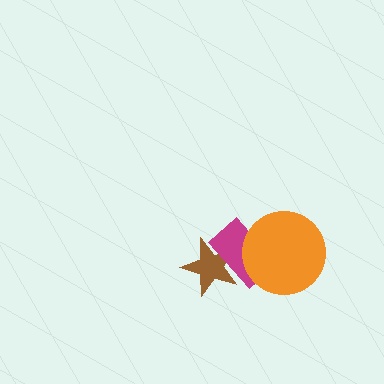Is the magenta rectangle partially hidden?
Yes, it is partially covered by another shape.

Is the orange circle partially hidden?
No, no other shape covers it.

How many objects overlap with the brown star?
1 object overlaps with the brown star.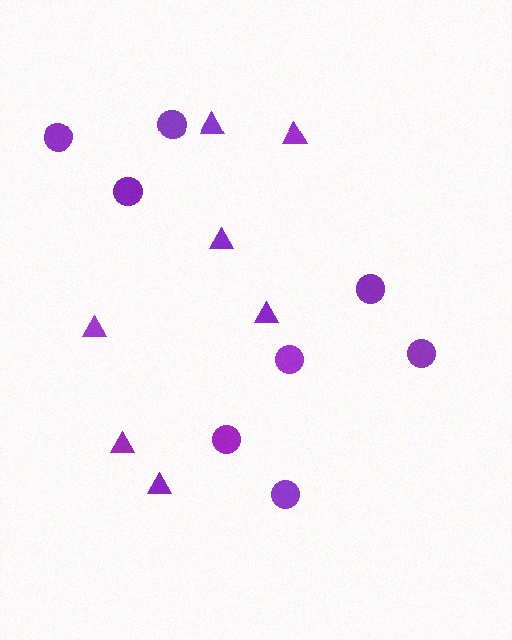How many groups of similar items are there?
There are 2 groups: one group of circles (8) and one group of triangles (7).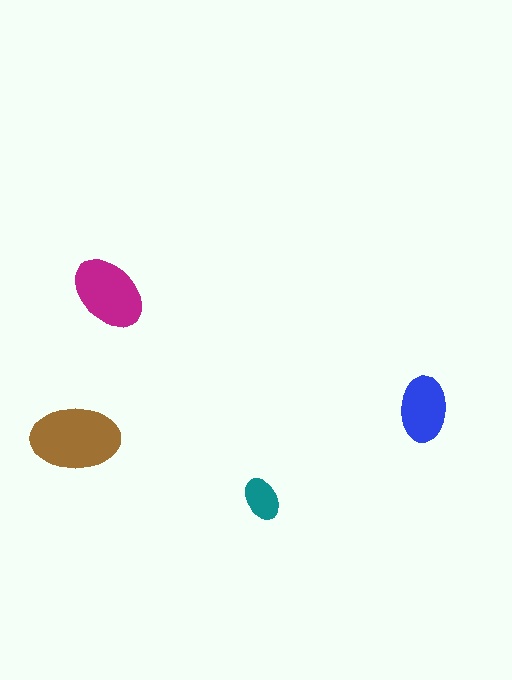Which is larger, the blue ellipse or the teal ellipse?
The blue one.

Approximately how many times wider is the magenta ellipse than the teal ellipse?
About 2 times wider.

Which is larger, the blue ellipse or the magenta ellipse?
The magenta one.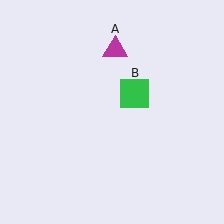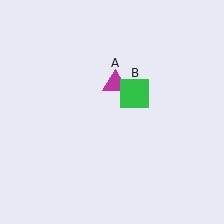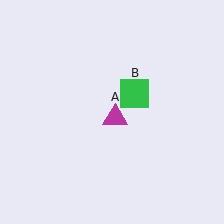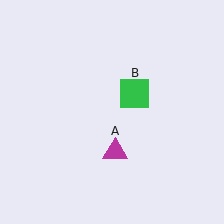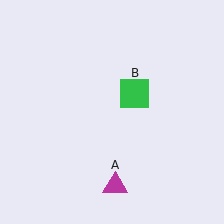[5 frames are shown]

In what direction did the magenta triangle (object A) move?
The magenta triangle (object A) moved down.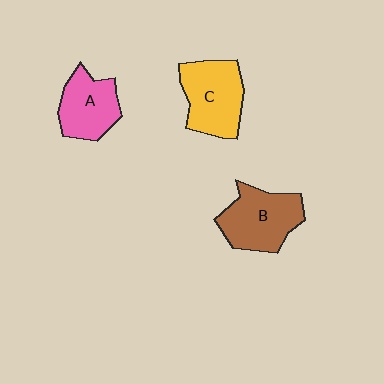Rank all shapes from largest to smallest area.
From largest to smallest: B (brown), C (yellow), A (pink).